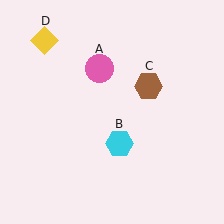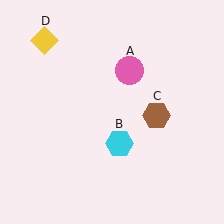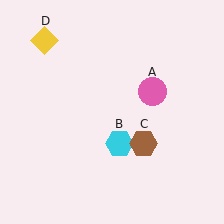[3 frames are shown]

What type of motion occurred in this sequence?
The pink circle (object A), brown hexagon (object C) rotated clockwise around the center of the scene.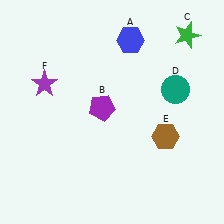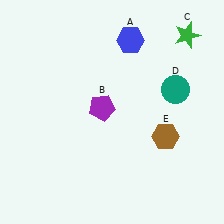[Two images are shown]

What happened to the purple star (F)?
The purple star (F) was removed in Image 2. It was in the top-left area of Image 1.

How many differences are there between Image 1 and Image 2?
There is 1 difference between the two images.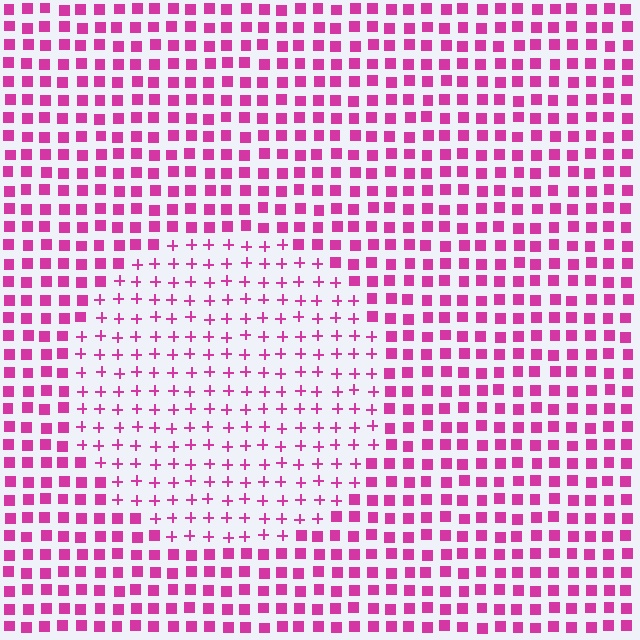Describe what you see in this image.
The image is filled with small magenta elements arranged in a uniform grid. A circle-shaped region contains plus signs, while the surrounding area contains squares. The boundary is defined purely by the change in element shape.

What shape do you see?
I see a circle.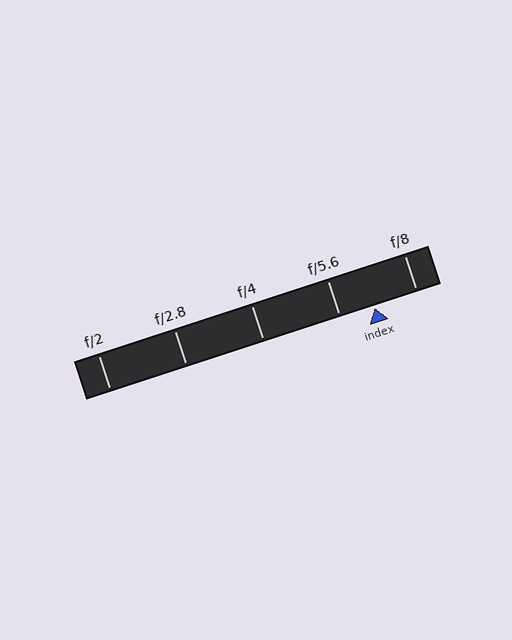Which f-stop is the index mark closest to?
The index mark is closest to f/5.6.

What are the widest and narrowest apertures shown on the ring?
The widest aperture shown is f/2 and the narrowest is f/8.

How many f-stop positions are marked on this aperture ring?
There are 5 f-stop positions marked.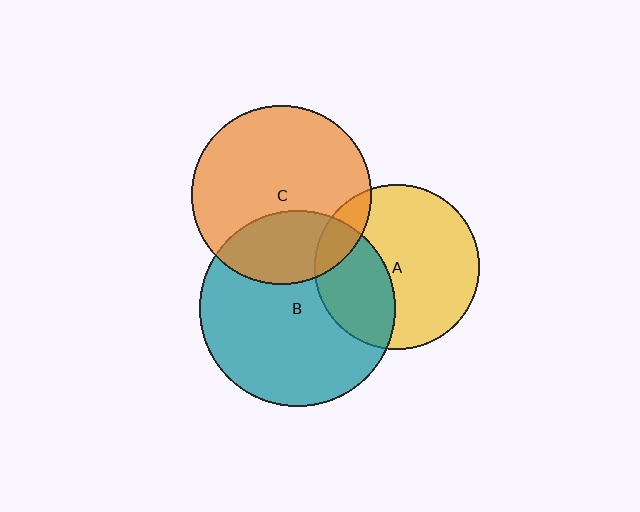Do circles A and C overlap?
Yes.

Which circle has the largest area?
Circle B (teal).